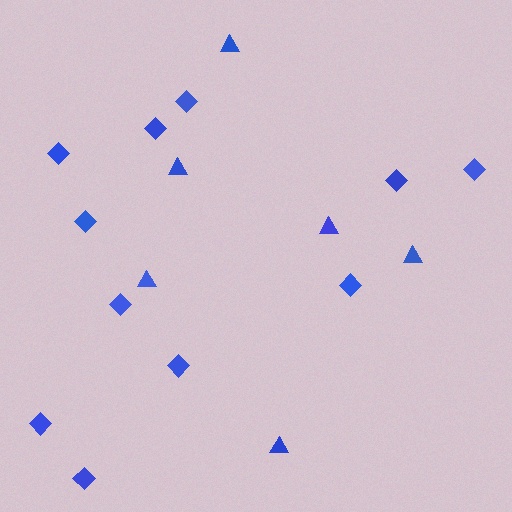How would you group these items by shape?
There are 2 groups: one group of triangles (6) and one group of diamonds (11).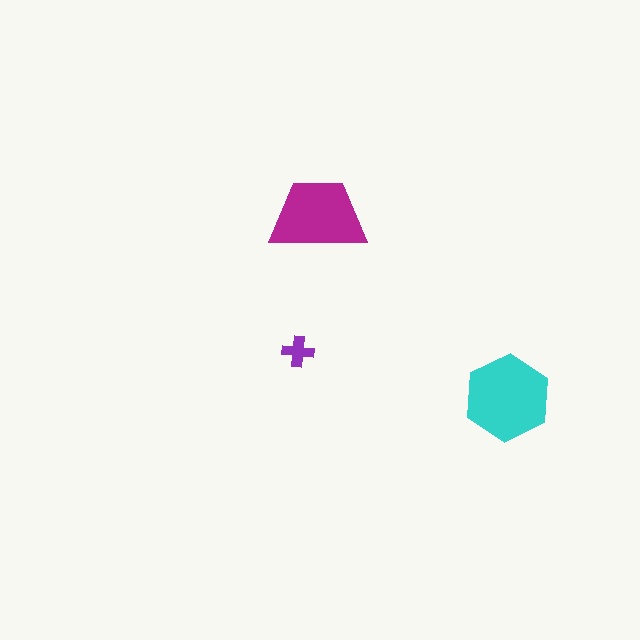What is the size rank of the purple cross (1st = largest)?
3rd.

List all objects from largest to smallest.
The cyan hexagon, the magenta trapezoid, the purple cross.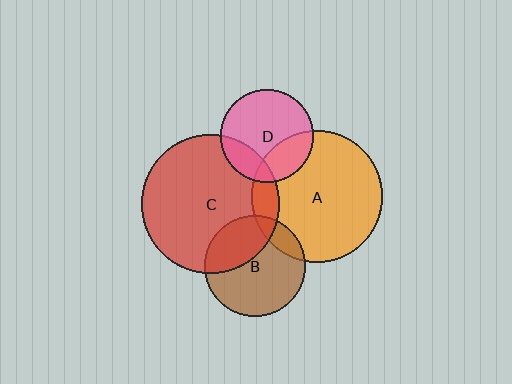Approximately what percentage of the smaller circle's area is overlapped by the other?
Approximately 15%.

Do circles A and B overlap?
Yes.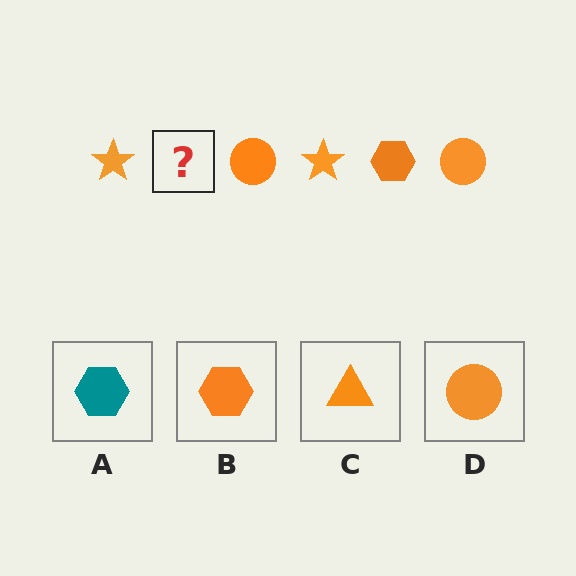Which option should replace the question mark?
Option B.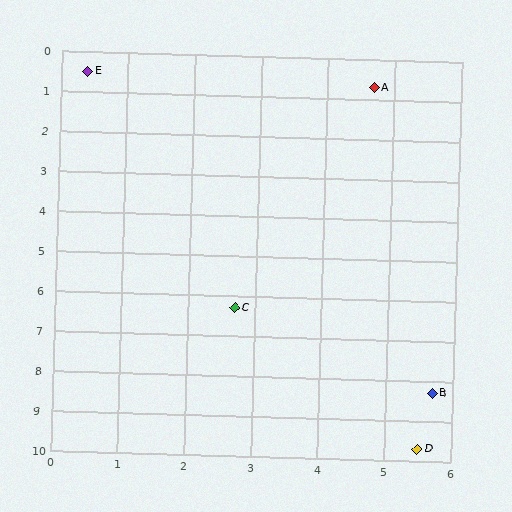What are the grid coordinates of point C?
Point C is at approximately (2.7, 6.3).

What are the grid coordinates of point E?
Point E is at approximately (0.4, 0.5).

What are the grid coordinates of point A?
Point A is at approximately (4.7, 0.7).